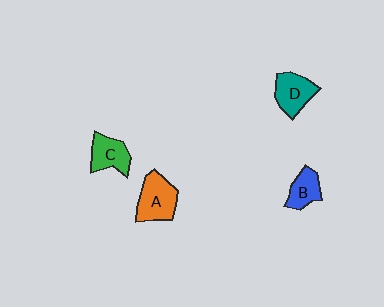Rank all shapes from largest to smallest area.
From largest to smallest: A (orange), D (teal), C (green), B (blue).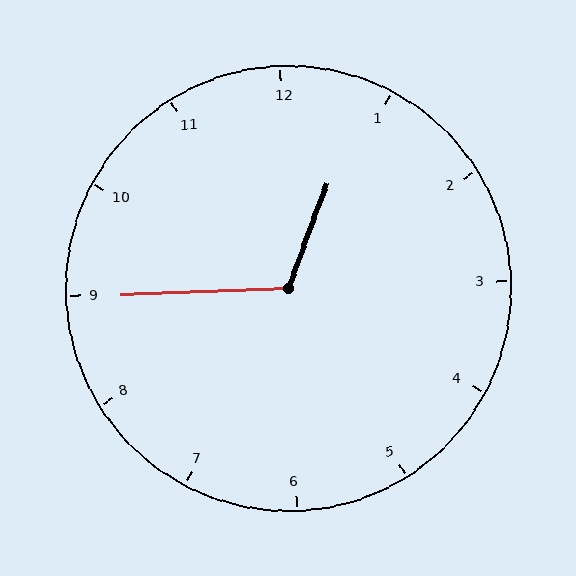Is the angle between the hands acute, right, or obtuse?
It is obtuse.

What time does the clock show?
12:45.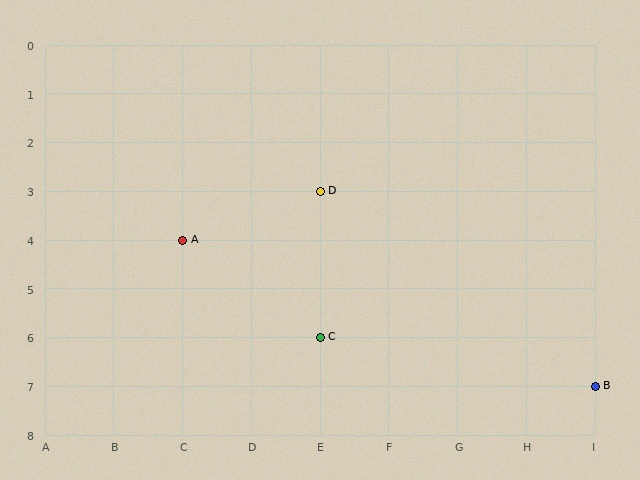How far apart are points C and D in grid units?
Points C and D are 3 rows apart.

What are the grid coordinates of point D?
Point D is at grid coordinates (E, 3).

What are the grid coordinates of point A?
Point A is at grid coordinates (C, 4).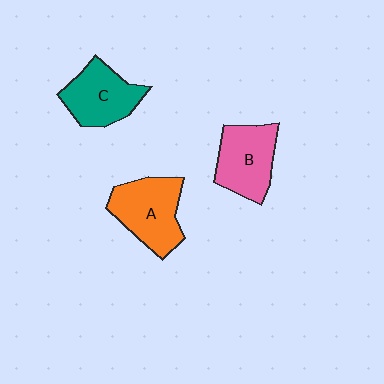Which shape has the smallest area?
Shape C (teal).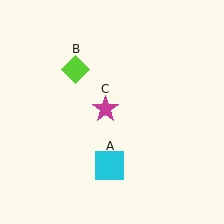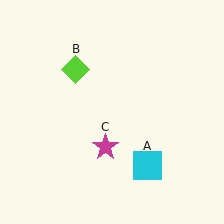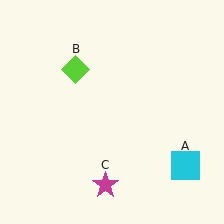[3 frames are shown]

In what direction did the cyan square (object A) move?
The cyan square (object A) moved right.